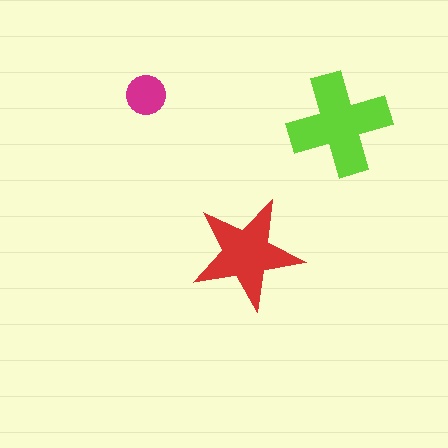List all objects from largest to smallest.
The lime cross, the red star, the magenta circle.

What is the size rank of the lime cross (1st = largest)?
1st.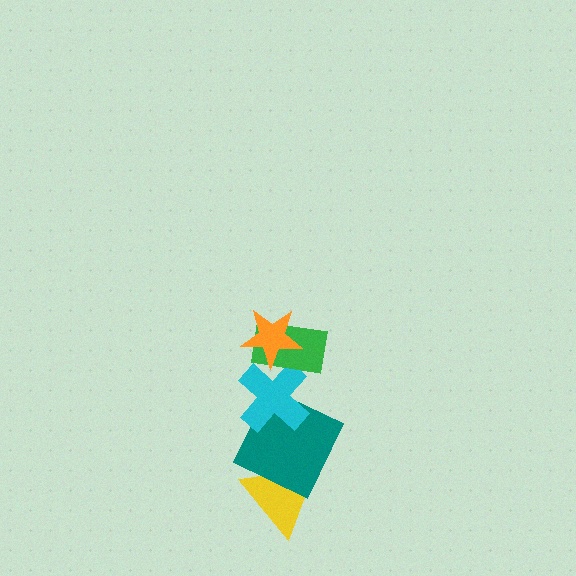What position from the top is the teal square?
The teal square is 4th from the top.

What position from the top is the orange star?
The orange star is 1st from the top.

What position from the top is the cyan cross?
The cyan cross is 3rd from the top.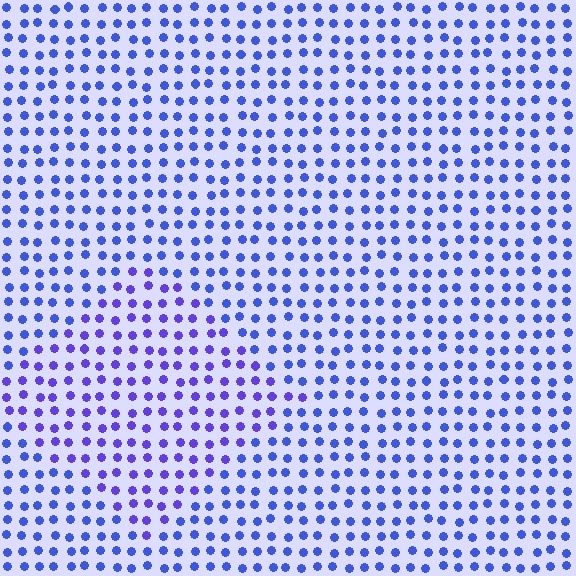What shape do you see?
I see a diamond.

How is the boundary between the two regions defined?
The boundary is defined purely by a slight shift in hue (about 24 degrees). Spacing, size, and orientation are identical on both sides.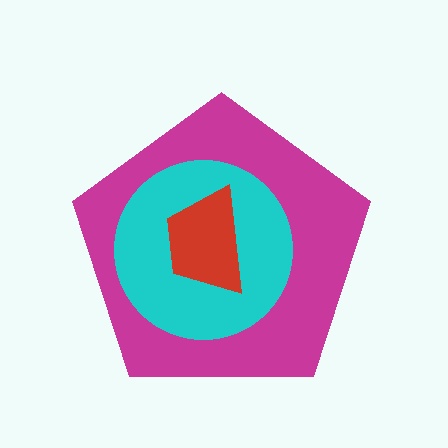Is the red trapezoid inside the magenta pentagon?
Yes.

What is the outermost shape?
The magenta pentagon.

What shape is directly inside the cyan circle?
The red trapezoid.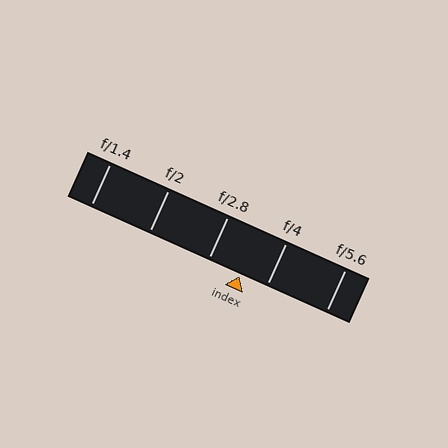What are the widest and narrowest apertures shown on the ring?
The widest aperture shown is f/1.4 and the narrowest is f/5.6.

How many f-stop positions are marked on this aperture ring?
There are 5 f-stop positions marked.